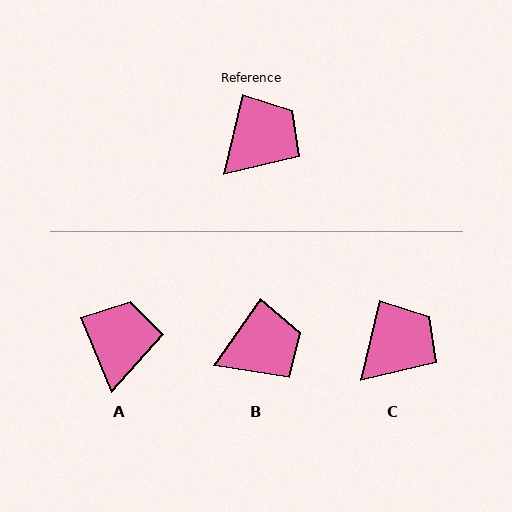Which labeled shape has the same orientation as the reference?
C.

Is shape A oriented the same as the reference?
No, it is off by about 36 degrees.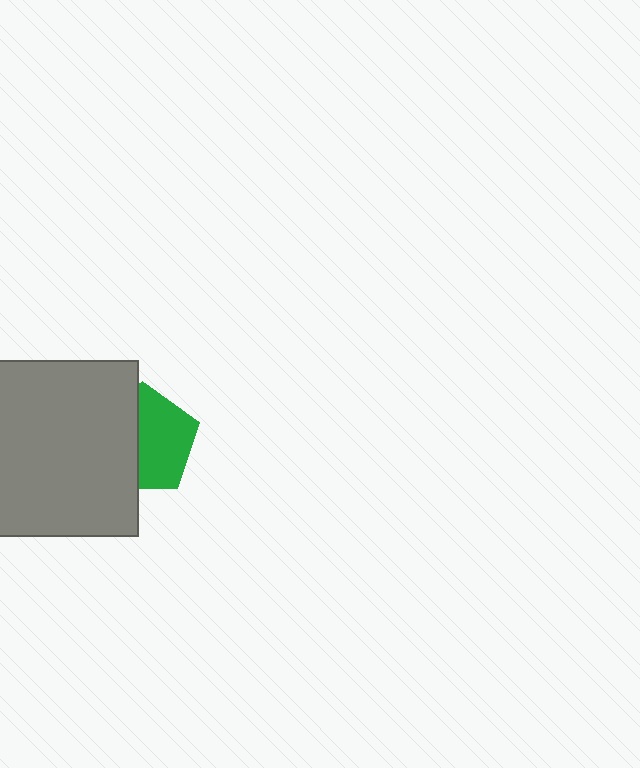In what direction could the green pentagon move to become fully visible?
The green pentagon could move right. That would shift it out from behind the gray square entirely.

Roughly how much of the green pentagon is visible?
About half of it is visible (roughly 54%).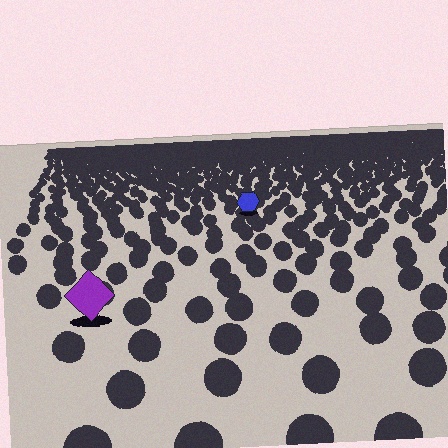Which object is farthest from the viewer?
The blue hexagon is farthest from the viewer. It appears smaller and the ground texture around it is denser.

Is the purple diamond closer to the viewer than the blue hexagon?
Yes. The purple diamond is closer — you can tell from the texture gradient: the ground texture is coarser near it.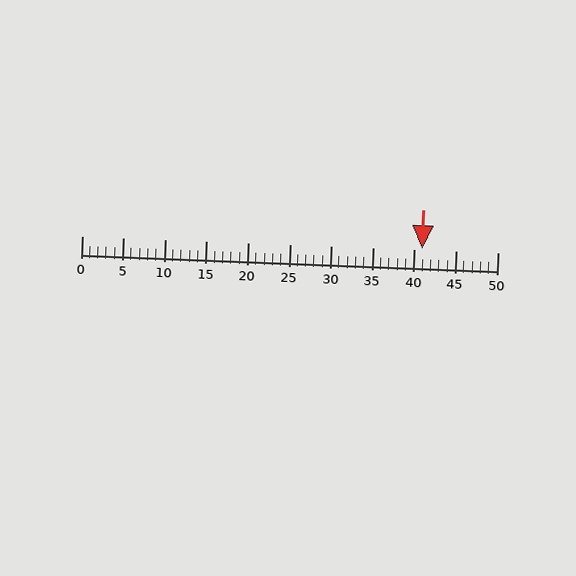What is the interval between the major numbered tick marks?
The major tick marks are spaced 5 units apart.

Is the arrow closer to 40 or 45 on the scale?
The arrow is closer to 40.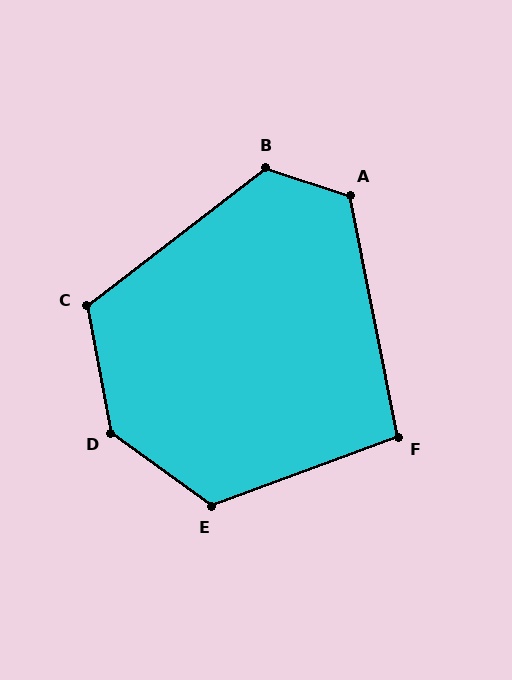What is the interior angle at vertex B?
Approximately 124 degrees (obtuse).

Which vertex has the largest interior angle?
D, at approximately 137 degrees.